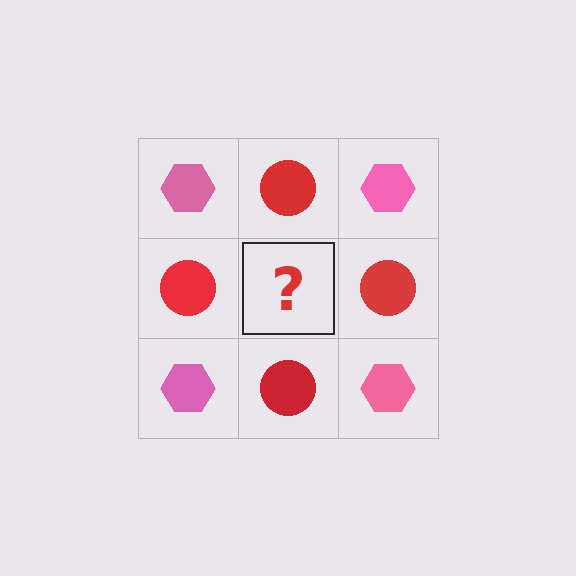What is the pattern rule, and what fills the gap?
The rule is that it alternates pink hexagon and red circle in a checkerboard pattern. The gap should be filled with a pink hexagon.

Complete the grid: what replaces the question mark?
The question mark should be replaced with a pink hexagon.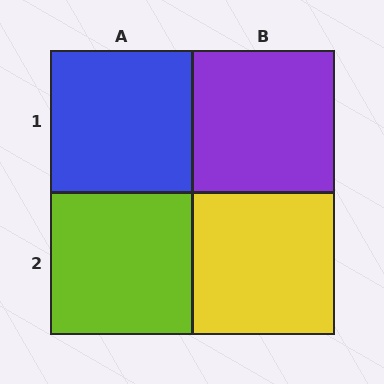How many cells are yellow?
1 cell is yellow.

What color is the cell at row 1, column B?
Purple.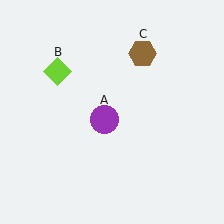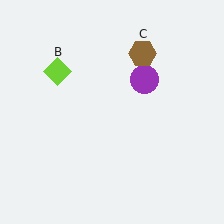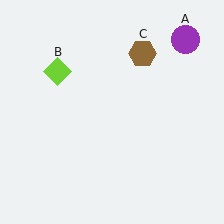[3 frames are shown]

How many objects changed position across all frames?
1 object changed position: purple circle (object A).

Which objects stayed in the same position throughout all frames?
Lime diamond (object B) and brown hexagon (object C) remained stationary.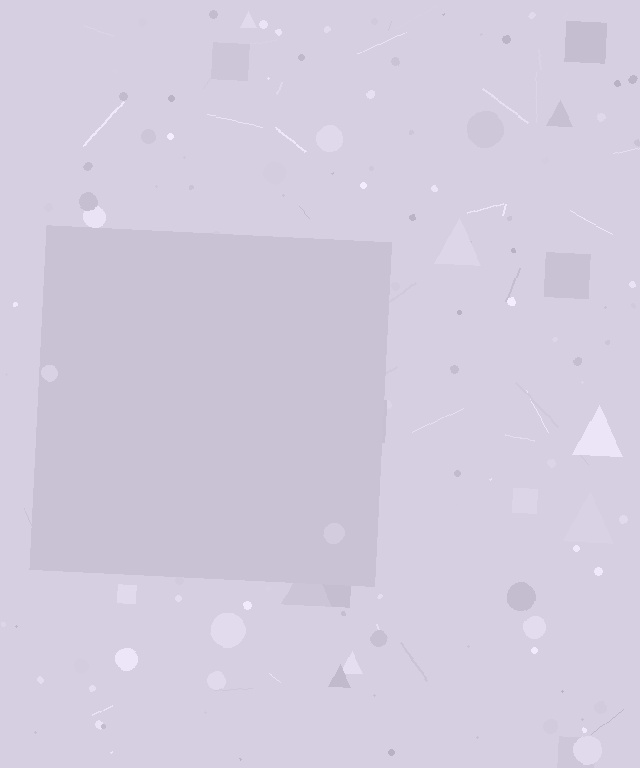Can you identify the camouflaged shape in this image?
The camouflaged shape is a square.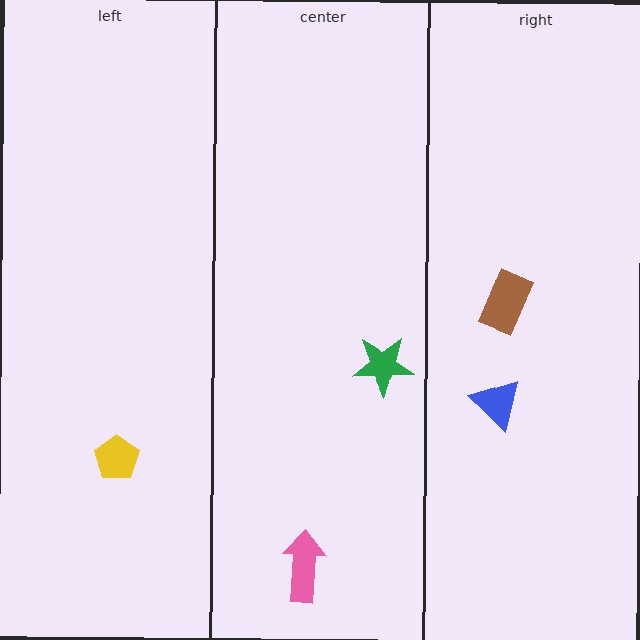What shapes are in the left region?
The yellow pentagon.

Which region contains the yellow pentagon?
The left region.